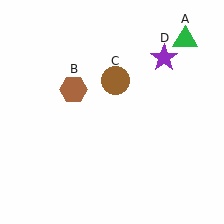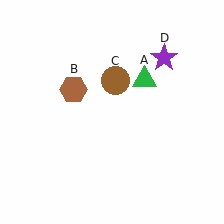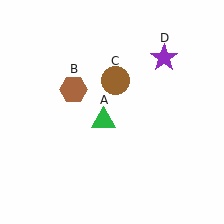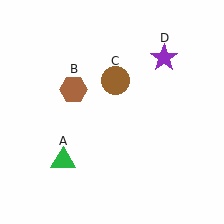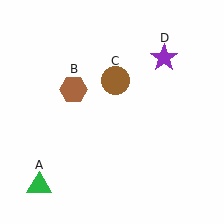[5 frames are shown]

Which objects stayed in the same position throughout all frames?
Brown hexagon (object B) and brown circle (object C) and purple star (object D) remained stationary.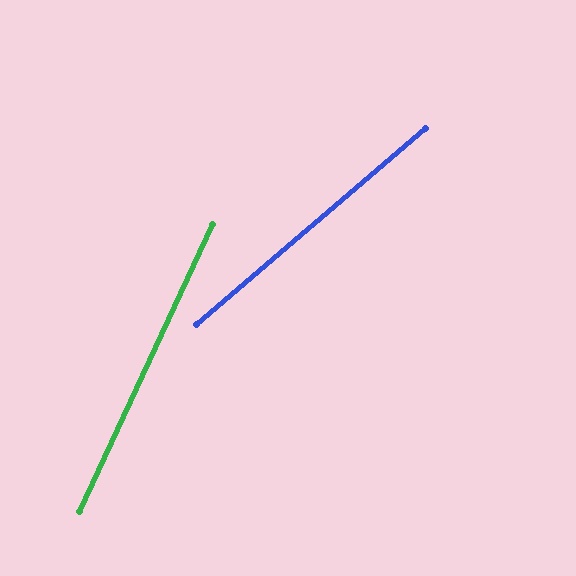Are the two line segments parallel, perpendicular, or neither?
Neither parallel nor perpendicular — they differ by about 25°.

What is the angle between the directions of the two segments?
Approximately 25 degrees.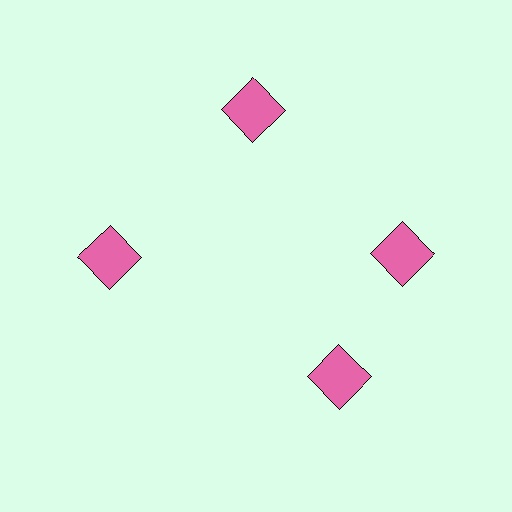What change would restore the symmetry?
The symmetry would be restored by rotating it back into even spacing with its neighbors so that all 4 squares sit at equal angles and equal distance from the center.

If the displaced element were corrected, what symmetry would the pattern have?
It would have 4-fold rotational symmetry — the pattern would map onto itself every 90 degrees.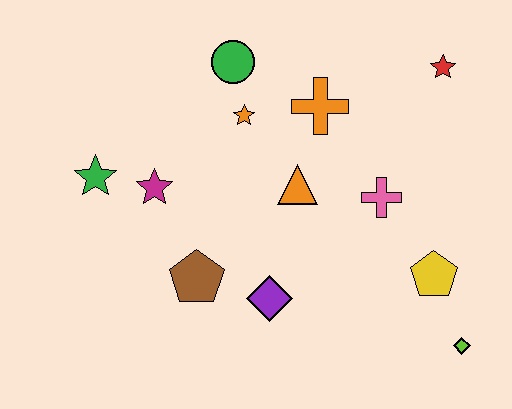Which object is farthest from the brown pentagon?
The red star is farthest from the brown pentagon.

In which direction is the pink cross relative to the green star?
The pink cross is to the right of the green star.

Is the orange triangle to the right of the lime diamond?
No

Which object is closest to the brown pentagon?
The purple diamond is closest to the brown pentagon.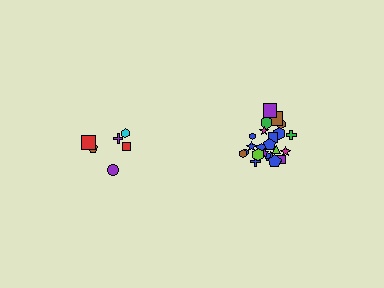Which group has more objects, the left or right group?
The right group.